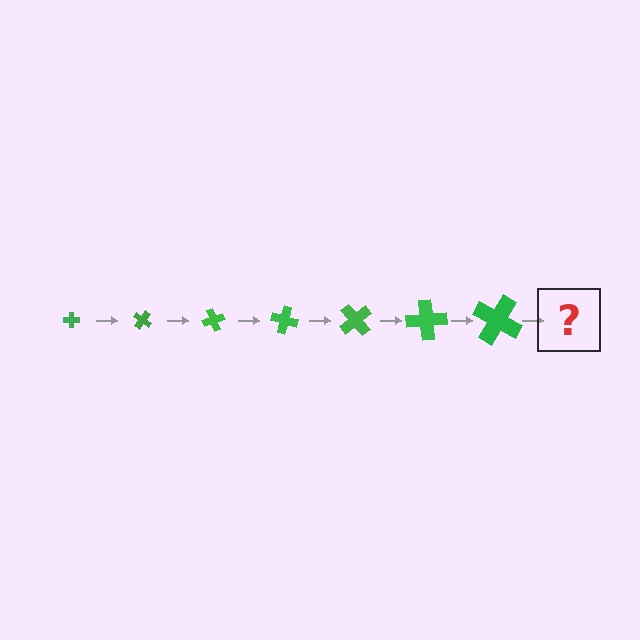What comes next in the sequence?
The next element should be a cross, larger than the previous one and rotated 245 degrees from the start.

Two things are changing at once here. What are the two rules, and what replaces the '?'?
The two rules are that the cross grows larger each step and it rotates 35 degrees each step. The '?' should be a cross, larger than the previous one and rotated 245 degrees from the start.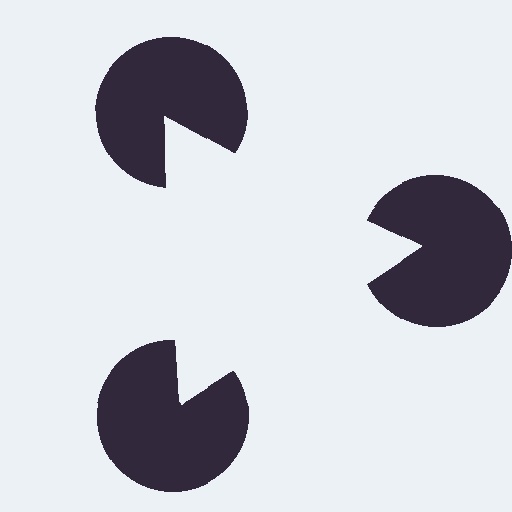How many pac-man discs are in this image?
There are 3 — one at each vertex of the illusory triangle.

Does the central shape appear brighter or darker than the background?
It typically appears slightly brighter than the background, even though no actual brightness change is drawn.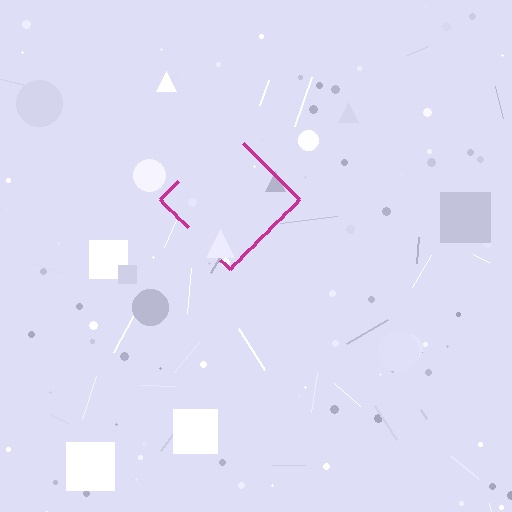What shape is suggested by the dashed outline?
The dashed outline suggests a diamond.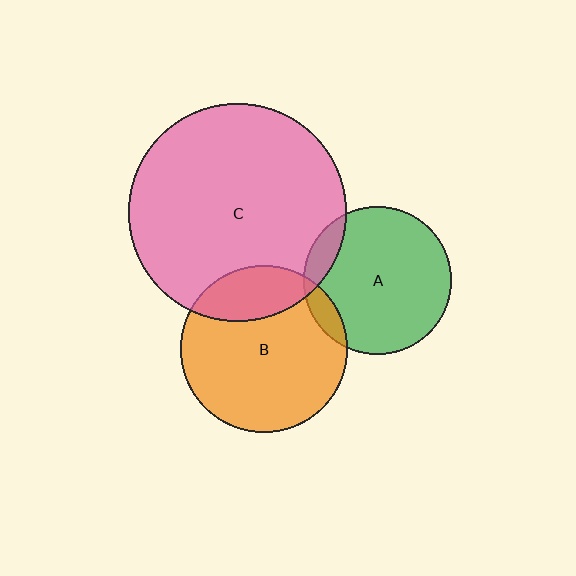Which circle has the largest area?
Circle C (pink).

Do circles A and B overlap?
Yes.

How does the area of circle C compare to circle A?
Approximately 2.2 times.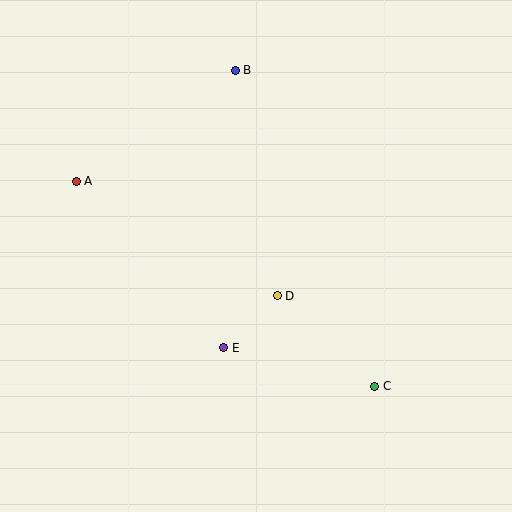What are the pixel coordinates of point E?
Point E is at (224, 348).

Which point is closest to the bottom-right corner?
Point C is closest to the bottom-right corner.